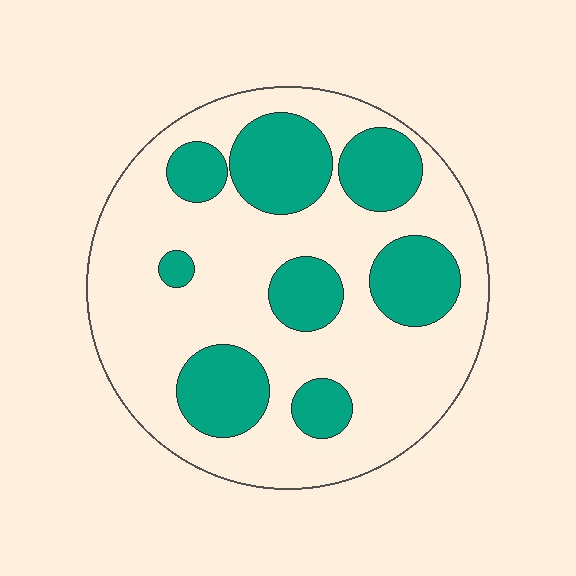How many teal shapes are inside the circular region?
8.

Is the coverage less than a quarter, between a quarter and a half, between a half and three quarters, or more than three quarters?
Between a quarter and a half.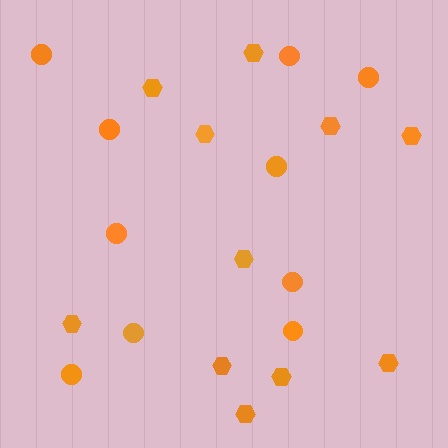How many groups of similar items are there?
There are 2 groups: one group of hexagons (11) and one group of circles (10).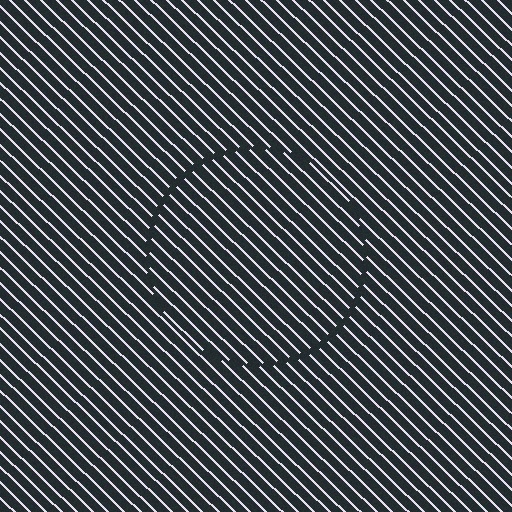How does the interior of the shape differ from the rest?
The interior of the shape contains the same grating, shifted by half a period — the contour is defined by the phase discontinuity where line-ends from the inner and outer gratings abut.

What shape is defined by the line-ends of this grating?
An illusory circle. The interior of the shape contains the same grating, shifted by half a period — the contour is defined by the phase discontinuity where line-ends from the inner and outer gratings abut.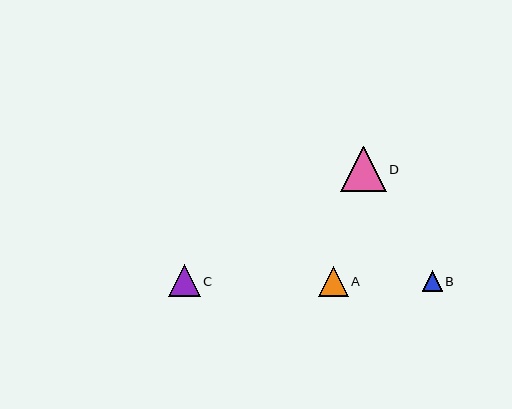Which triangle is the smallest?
Triangle B is the smallest with a size of approximately 20 pixels.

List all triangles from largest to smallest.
From largest to smallest: D, C, A, B.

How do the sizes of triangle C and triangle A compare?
Triangle C and triangle A are approximately the same size.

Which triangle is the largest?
Triangle D is the largest with a size of approximately 46 pixels.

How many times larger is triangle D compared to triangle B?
Triangle D is approximately 2.2 times the size of triangle B.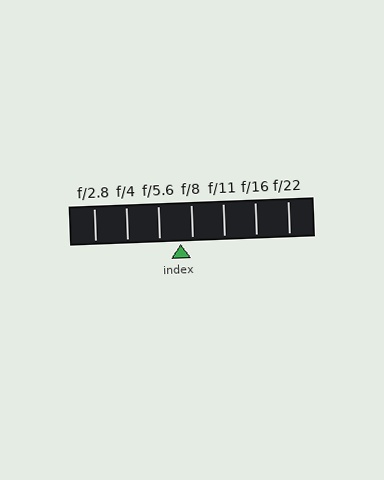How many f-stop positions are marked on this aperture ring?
There are 7 f-stop positions marked.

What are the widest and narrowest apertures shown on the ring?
The widest aperture shown is f/2.8 and the narrowest is f/22.